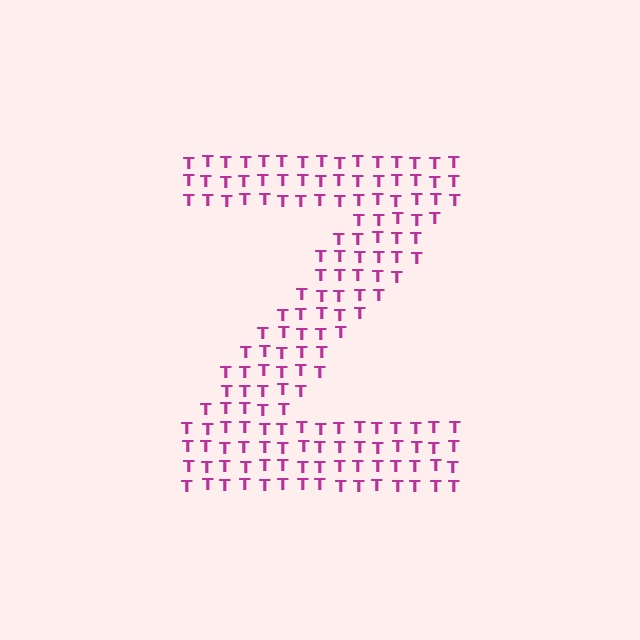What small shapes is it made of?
It is made of small letter T's.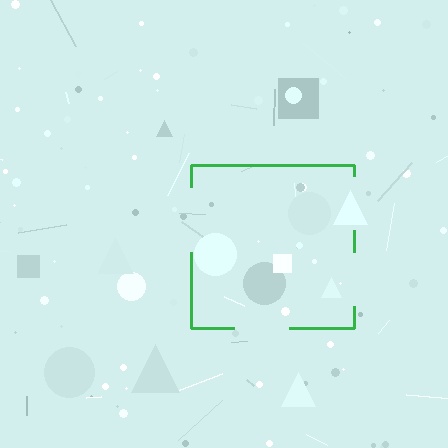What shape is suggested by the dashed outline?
The dashed outline suggests a square.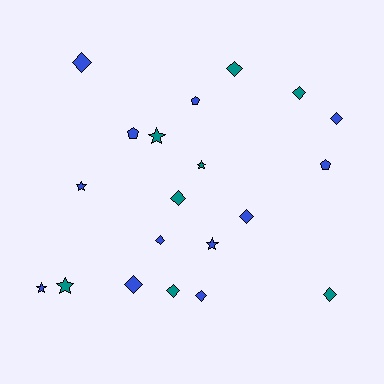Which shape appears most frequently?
Diamond, with 11 objects.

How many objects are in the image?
There are 20 objects.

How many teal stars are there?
There are 3 teal stars.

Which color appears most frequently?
Blue, with 12 objects.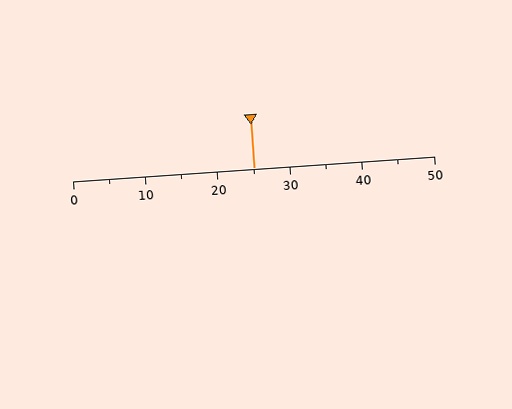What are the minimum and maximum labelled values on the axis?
The axis runs from 0 to 50.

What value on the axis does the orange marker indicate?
The marker indicates approximately 25.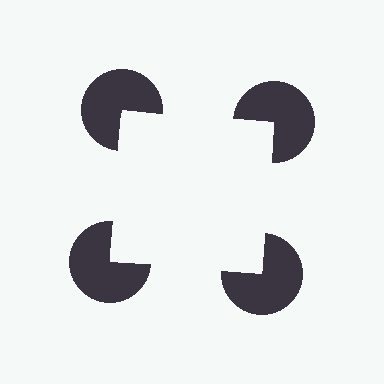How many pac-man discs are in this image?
There are 4 — one at each vertex of the illusory square.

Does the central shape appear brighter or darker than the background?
It typically appears slightly brighter than the background, even though no actual brightness change is drawn.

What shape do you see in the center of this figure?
An illusory square — its edges are inferred from the aligned wedge cuts in the pac-man discs, not physically drawn.